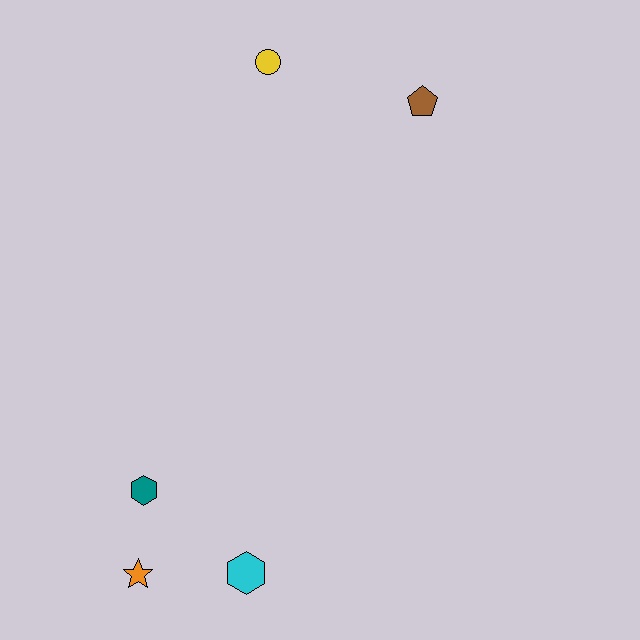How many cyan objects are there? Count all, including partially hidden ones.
There is 1 cyan object.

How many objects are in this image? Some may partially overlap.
There are 5 objects.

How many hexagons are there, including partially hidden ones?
There are 2 hexagons.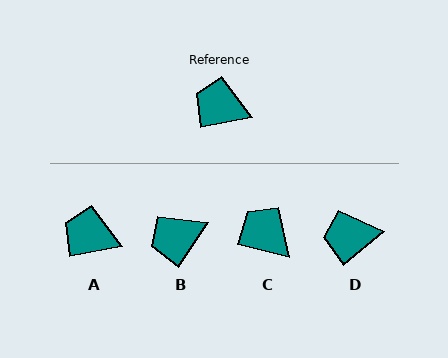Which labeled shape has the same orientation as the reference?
A.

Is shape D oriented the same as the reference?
No, it is off by about 28 degrees.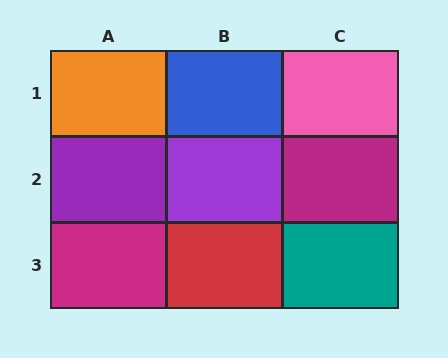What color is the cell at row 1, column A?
Orange.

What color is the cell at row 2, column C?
Magenta.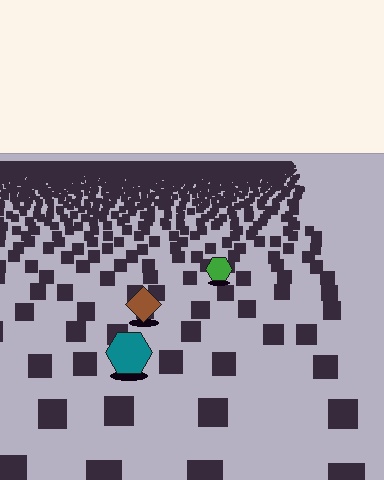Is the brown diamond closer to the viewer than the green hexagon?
Yes. The brown diamond is closer — you can tell from the texture gradient: the ground texture is coarser near it.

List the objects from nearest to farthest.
From nearest to farthest: the teal hexagon, the brown diamond, the green hexagon.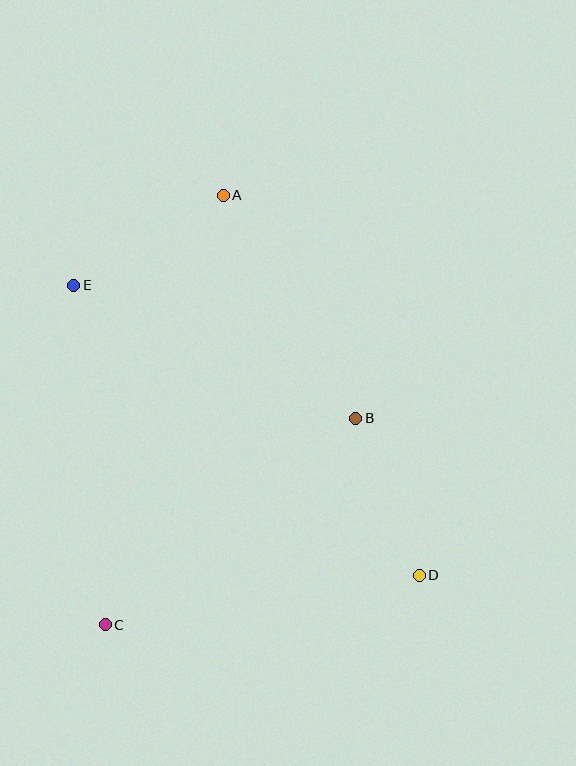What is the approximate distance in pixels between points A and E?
The distance between A and E is approximately 175 pixels.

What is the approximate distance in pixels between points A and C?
The distance between A and C is approximately 446 pixels.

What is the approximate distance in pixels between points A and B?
The distance between A and B is approximately 260 pixels.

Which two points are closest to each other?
Points B and D are closest to each other.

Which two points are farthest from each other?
Points D and E are farthest from each other.